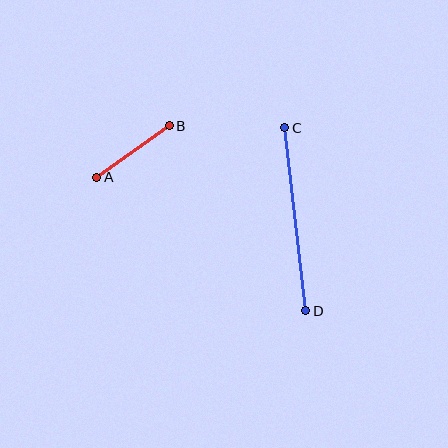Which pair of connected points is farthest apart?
Points C and D are farthest apart.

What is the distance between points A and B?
The distance is approximately 89 pixels.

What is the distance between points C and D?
The distance is approximately 184 pixels.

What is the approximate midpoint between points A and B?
The midpoint is at approximately (133, 151) pixels.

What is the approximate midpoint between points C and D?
The midpoint is at approximately (295, 219) pixels.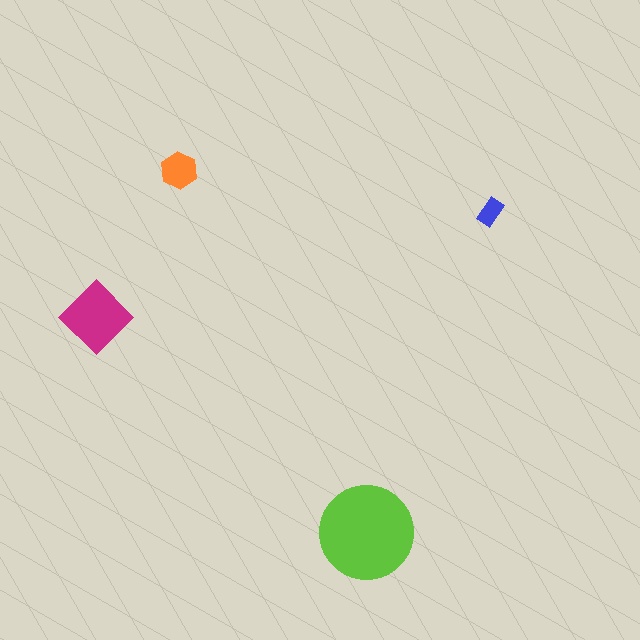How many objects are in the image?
There are 4 objects in the image.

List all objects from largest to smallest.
The lime circle, the magenta diamond, the orange hexagon, the blue rectangle.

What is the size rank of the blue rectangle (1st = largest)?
4th.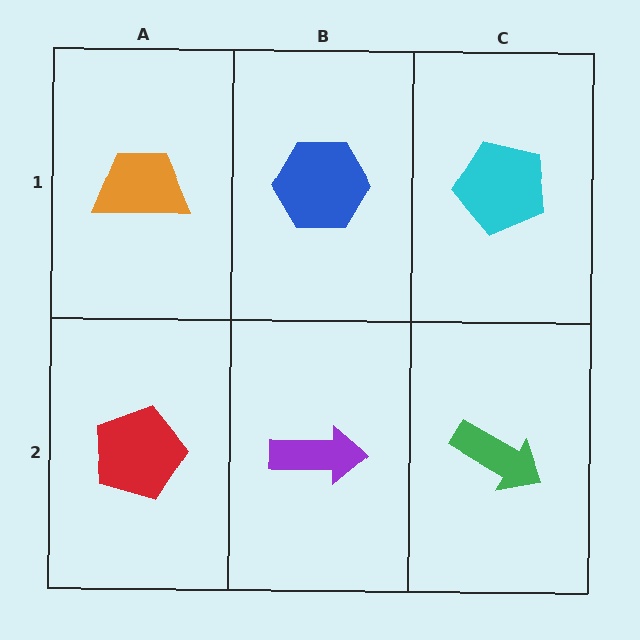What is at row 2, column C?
A green arrow.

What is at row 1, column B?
A blue hexagon.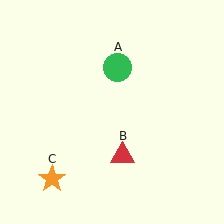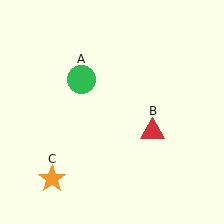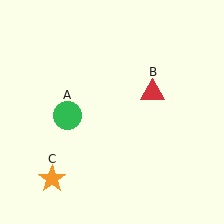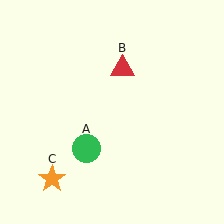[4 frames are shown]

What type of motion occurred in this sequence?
The green circle (object A), red triangle (object B) rotated counterclockwise around the center of the scene.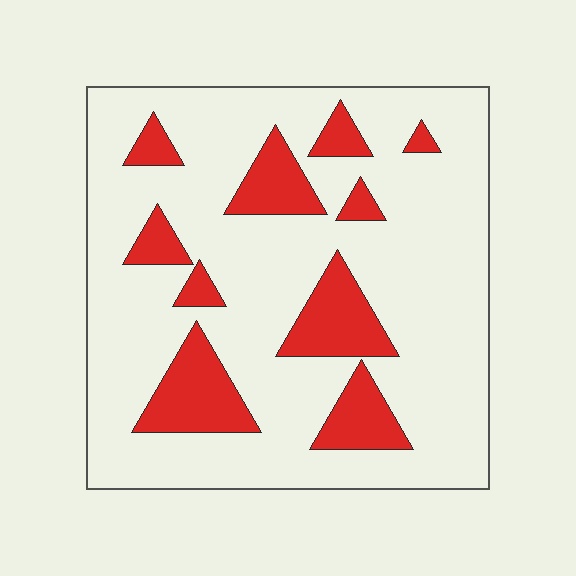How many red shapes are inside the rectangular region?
10.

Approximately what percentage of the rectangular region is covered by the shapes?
Approximately 20%.